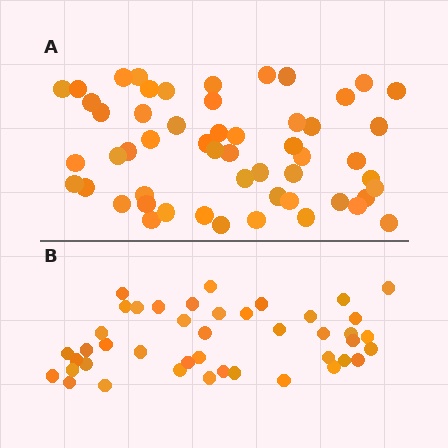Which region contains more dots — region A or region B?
Region A (the top region) has more dots.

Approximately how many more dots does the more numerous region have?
Region A has roughly 12 or so more dots than region B.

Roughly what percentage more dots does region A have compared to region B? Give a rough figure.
About 25% more.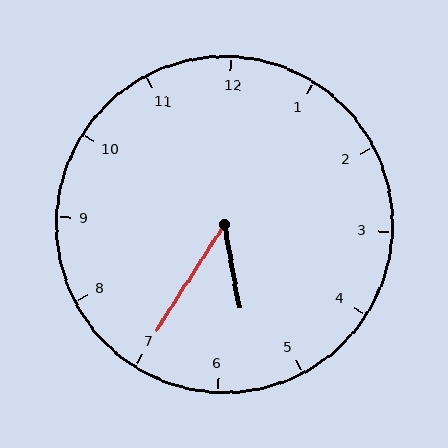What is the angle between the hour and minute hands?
Approximately 42 degrees.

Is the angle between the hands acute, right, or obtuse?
It is acute.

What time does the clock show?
5:35.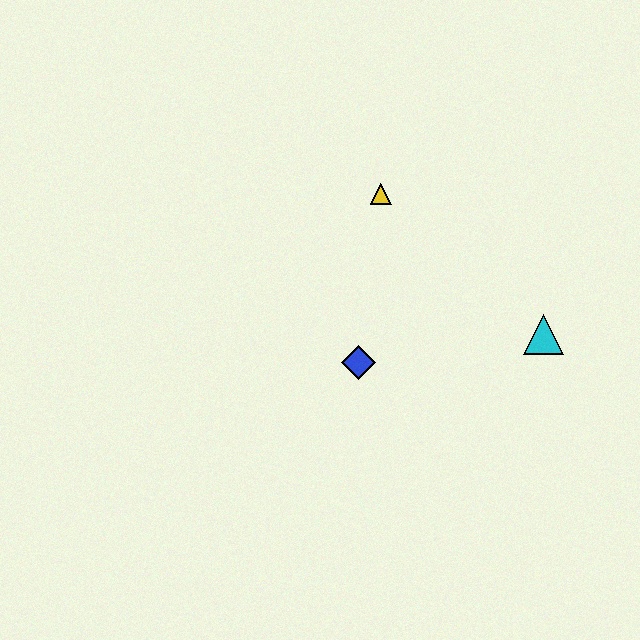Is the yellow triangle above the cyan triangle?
Yes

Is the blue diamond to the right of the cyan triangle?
No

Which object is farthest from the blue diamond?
The cyan triangle is farthest from the blue diamond.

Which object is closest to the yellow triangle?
The blue diamond is closest to the yellow triangle.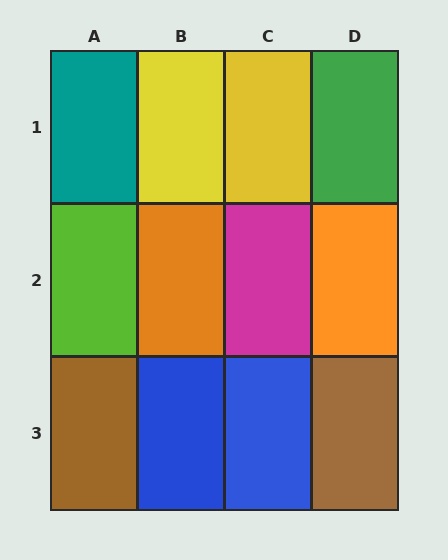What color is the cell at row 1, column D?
Green.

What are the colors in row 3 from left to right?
Brown, blue, blue, brown.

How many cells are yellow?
2 cells are yellow.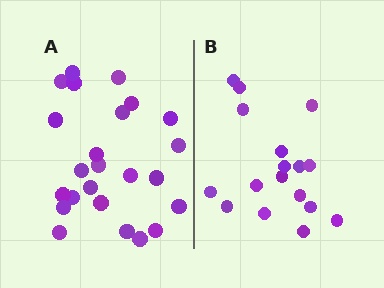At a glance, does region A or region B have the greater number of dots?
Region A (the left region) has more dots.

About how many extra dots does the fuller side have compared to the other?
Region A has roughly 8 or so more dots than region B.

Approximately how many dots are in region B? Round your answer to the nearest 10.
About 20 dots. (The exact count is 17, which rounds to 20.)